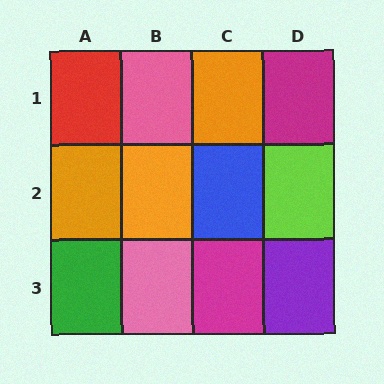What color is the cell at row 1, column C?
Orange.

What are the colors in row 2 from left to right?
Orange, orange, blue, lime.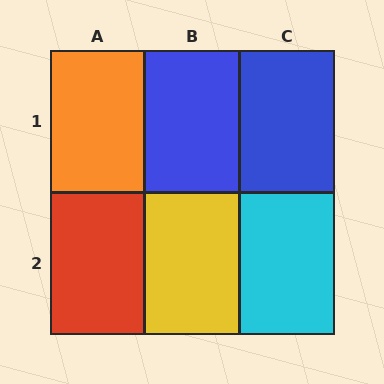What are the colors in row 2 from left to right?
Red, yellow, cyan.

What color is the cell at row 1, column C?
Blue.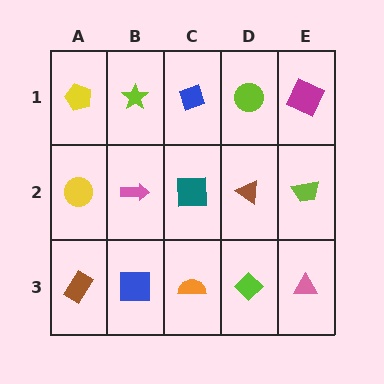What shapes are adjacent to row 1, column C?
A teal square (row 2, column C), a lime star (row 1, column B), a lime circle (row 1, column D).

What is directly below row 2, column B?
A blue square.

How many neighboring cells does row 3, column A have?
2.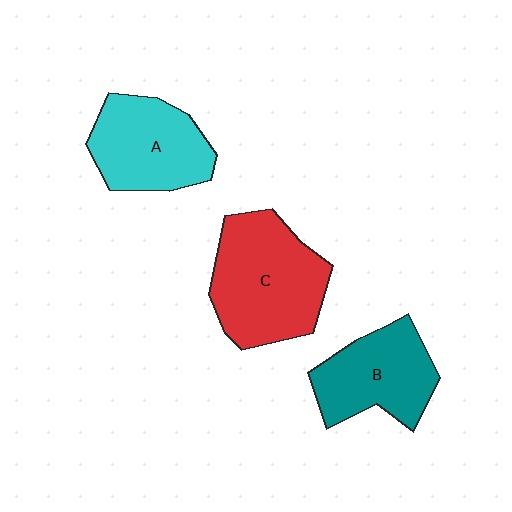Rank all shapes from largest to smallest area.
From largest to smallest: C (red), A (cyan), B (teal).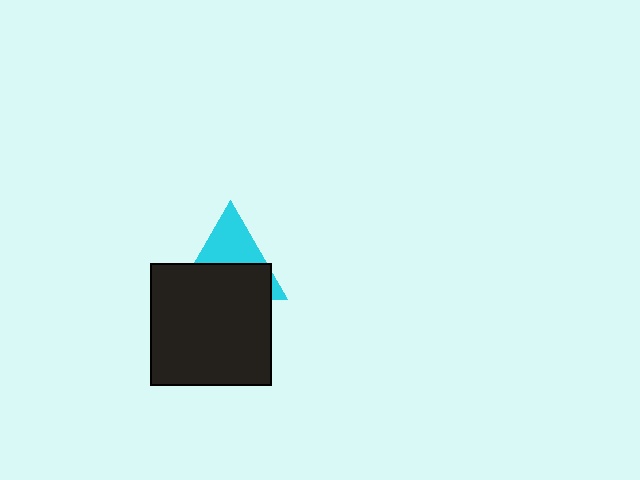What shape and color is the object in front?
The object in front is a black square.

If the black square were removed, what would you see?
You would see the complete cyan triangle.